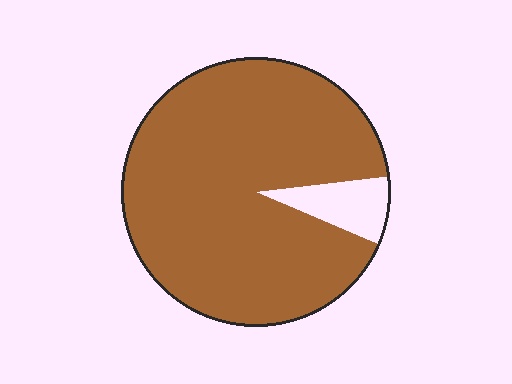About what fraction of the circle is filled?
About nine tenths (9/10).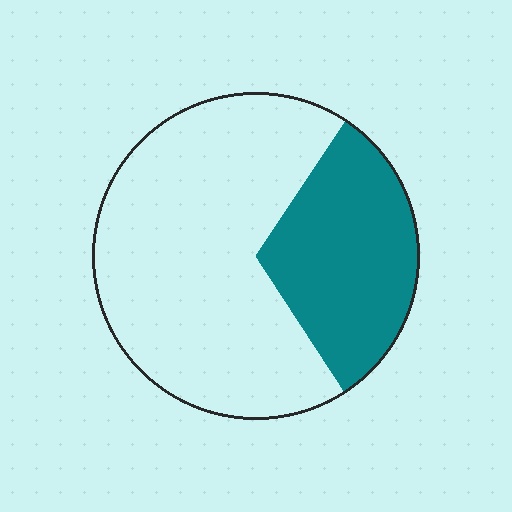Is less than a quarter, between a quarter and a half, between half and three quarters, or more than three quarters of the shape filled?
Between a quarter and a half.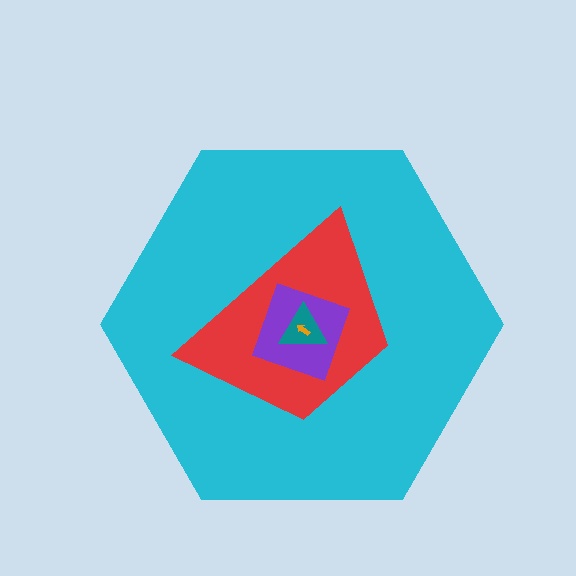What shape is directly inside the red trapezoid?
The purple diamond.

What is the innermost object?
The orange arrow.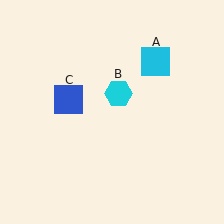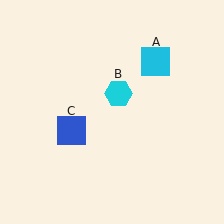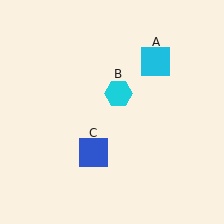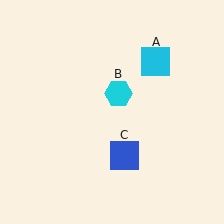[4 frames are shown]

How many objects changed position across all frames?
1 object changed position: blue square (object C).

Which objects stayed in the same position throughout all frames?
Cyan square (object A) and cyan hexagon (object B) remained stationary.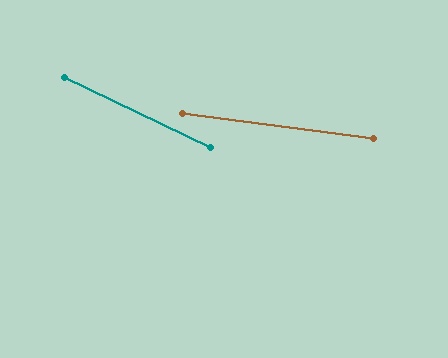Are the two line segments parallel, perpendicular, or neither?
Neither parallel nor perpendicular — they differ by about 18°.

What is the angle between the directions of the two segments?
Approximately 18 degrees.